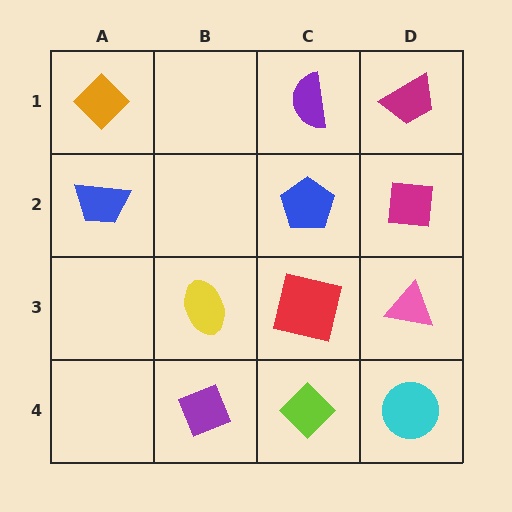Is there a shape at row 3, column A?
No, that cell is empty.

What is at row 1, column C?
A purple semicircle.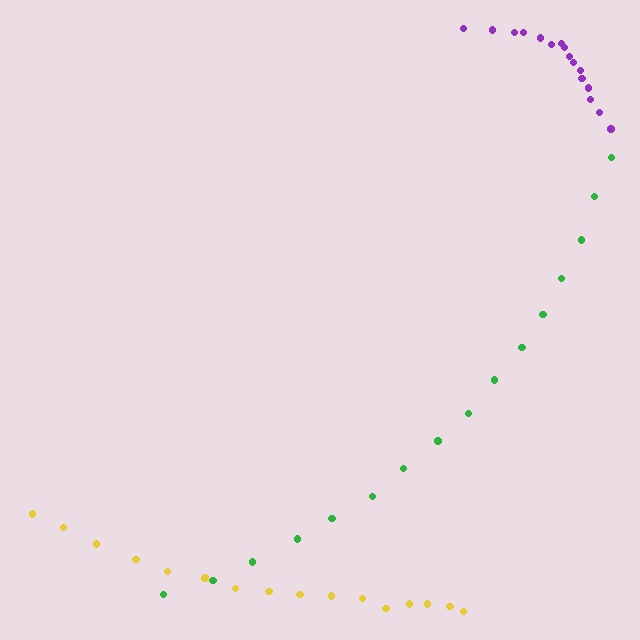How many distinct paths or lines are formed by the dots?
There are 3 distinct paths.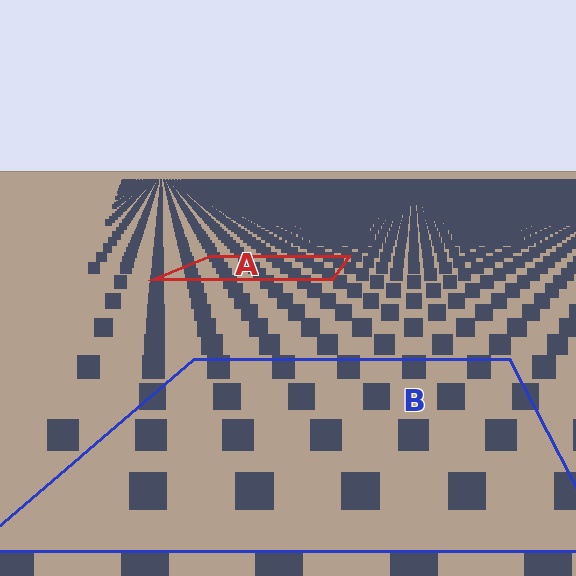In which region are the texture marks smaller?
The texture marks are smaller in region A, because it is farther away.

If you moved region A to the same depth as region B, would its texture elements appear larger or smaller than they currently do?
They would appear larger. At a closer depth, the same texture elements are projected at a bigger on-screen size.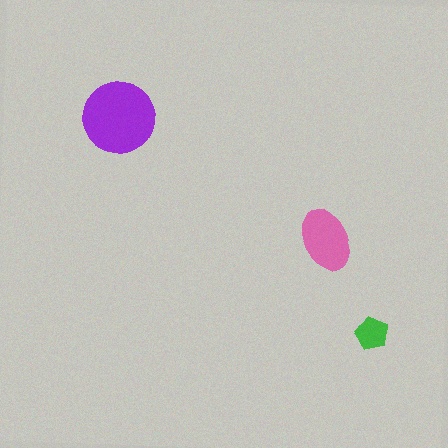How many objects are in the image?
There are 3 objects in the image.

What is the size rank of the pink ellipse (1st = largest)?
2nd.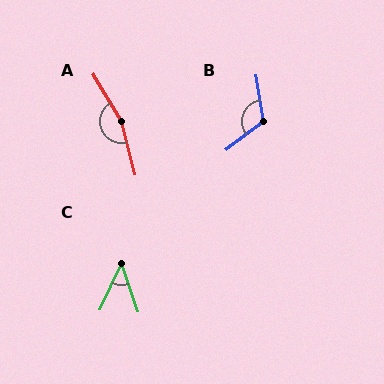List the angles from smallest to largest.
C (44°), B (119°), A (164°).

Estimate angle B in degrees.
Approximately 119 degrees.